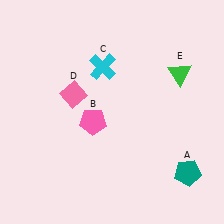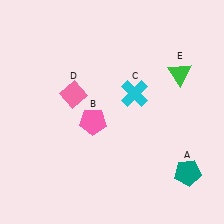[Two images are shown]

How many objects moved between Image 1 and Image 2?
1 object moved between the two images.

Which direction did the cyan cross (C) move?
The cyan cross (C) moved right.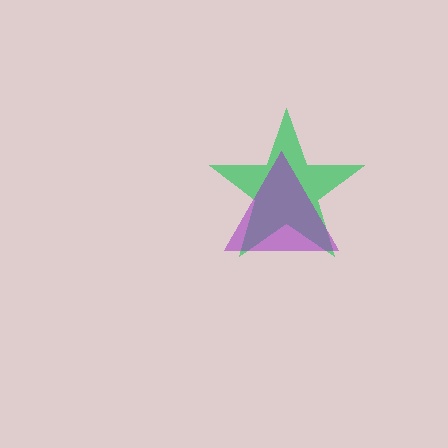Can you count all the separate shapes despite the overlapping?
Yes, there are 2 separate shapes.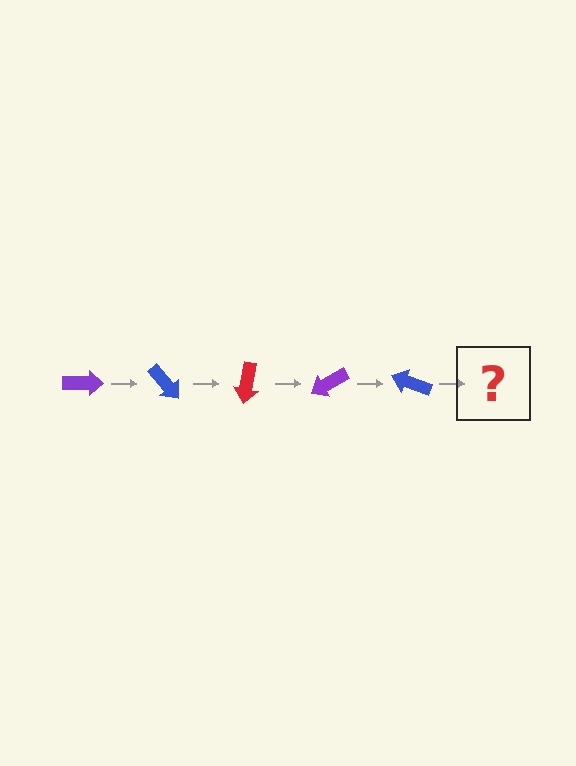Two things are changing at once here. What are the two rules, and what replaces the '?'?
The two rules are that it rotates 50 degrees each step and the color cycles through purple, blue, and red. The '?' should be a red arrow, rotated 250 degrees from the start.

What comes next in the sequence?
The next element should be a red arrow, rotated 250 degrees from the start.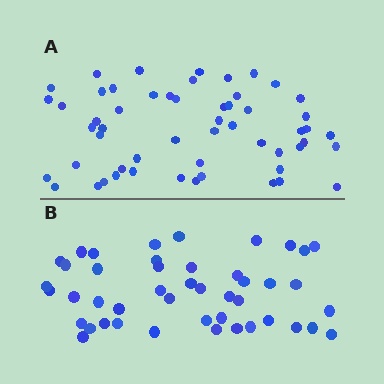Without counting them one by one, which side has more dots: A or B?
Region A (the top region) has more dots.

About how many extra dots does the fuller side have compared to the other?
Region A has roughly 10 or so more dots than region B.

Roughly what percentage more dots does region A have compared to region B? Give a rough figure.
About 20% more.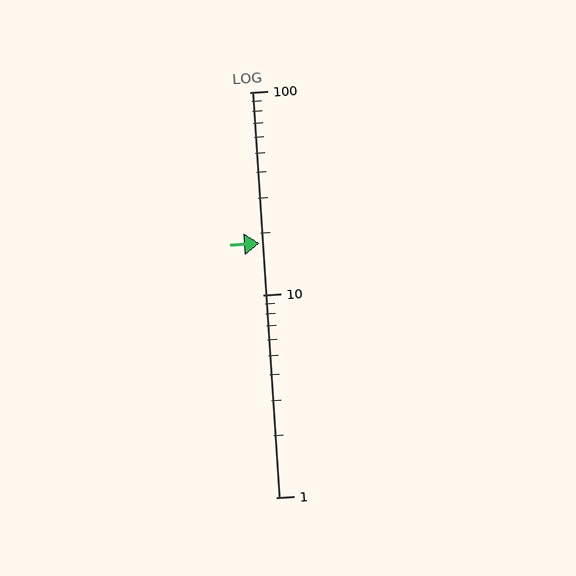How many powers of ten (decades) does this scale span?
The scale spans 2 decades, from 1 to 100.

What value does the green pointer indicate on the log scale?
The pointer indicates approximately 18.